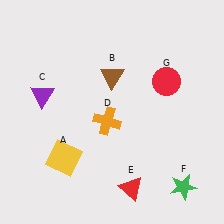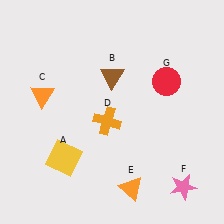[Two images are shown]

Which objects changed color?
C changed from purple to orange. E changed from red to orange. F changed from green to pink.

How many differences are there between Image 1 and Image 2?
There are 3 differences between the two images.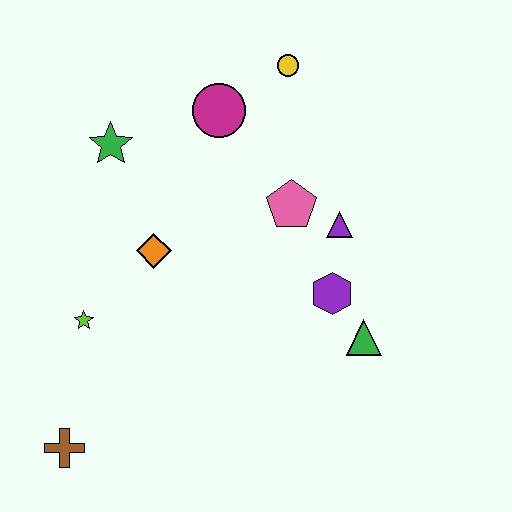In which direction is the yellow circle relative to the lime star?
The yellow circle is above the lime star.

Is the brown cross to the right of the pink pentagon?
No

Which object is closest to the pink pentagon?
The purple triangle is closest to the pink pentagon.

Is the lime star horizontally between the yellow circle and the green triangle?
No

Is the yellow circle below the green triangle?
No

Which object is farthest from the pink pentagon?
The brown cross is farthest from the pink pentagon.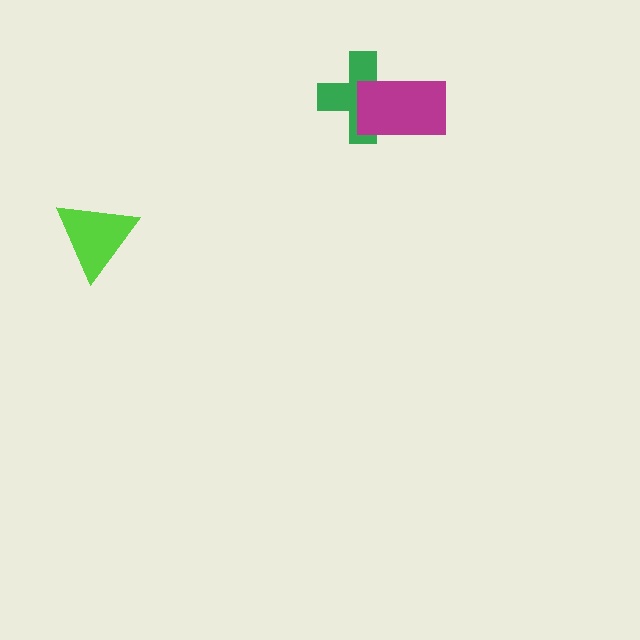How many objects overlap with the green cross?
1 object overlaps with the green cross.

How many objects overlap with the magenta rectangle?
1 object overlaps with the magenta rectangle.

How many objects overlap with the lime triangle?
0 objects overlap with the lime triangle.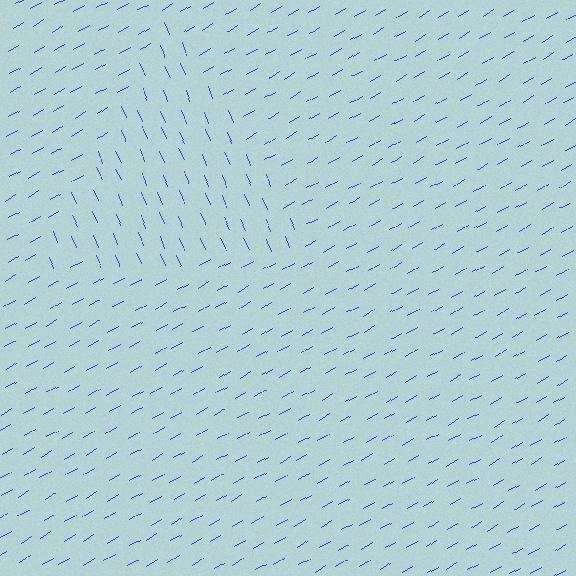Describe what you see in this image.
The image is filled with small blue line segments. A triangle region in the image has lines oriented differently from the surrounding lines, creating a visible texture boundary.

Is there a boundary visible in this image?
Yes, there is a texture boundary formed by a change in line orientation.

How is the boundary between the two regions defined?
The boundary is defined purely by a change in line orientation (approximately 83 degrees difference). All lines are the same color and thickness.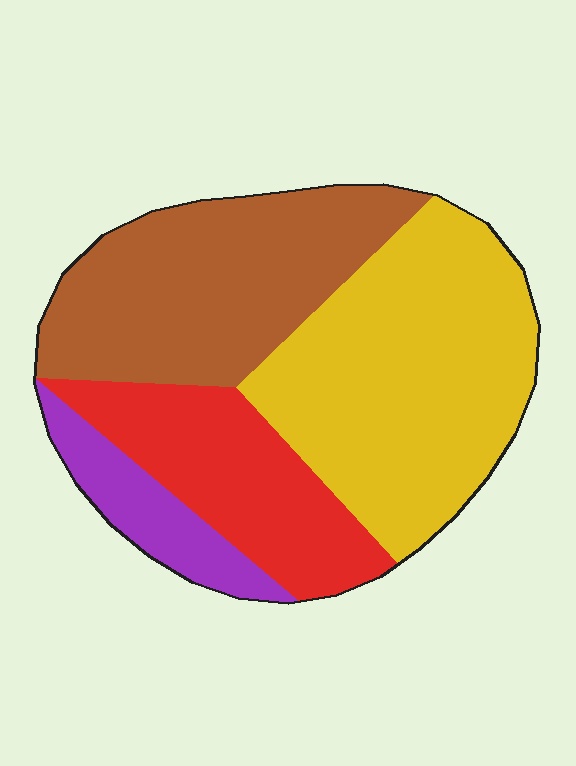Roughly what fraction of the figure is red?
Red takes up less than a quarter of the figure.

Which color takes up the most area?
Yellow, at roughly 40%.